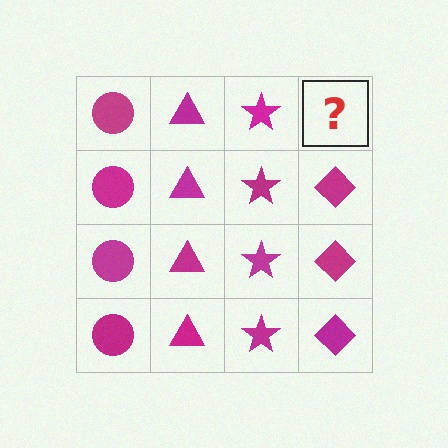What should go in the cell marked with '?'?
The missing cell should contain a magenta diamond.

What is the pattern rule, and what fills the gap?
The rule is that each column has a consistent shape. The gap should be filled with a magenta diamond.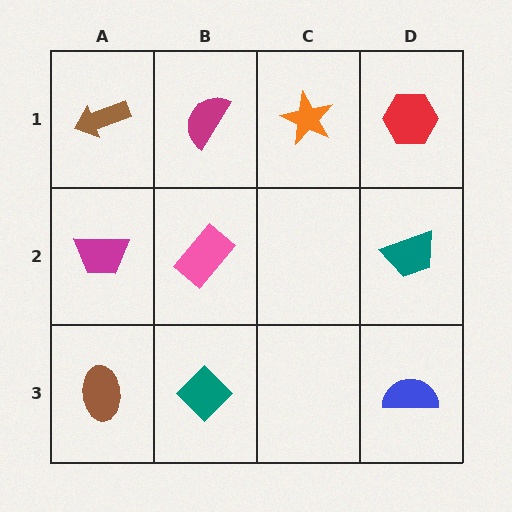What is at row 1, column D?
A red hexagon.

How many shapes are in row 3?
3 shapes.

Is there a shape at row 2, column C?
No, that cell is empty.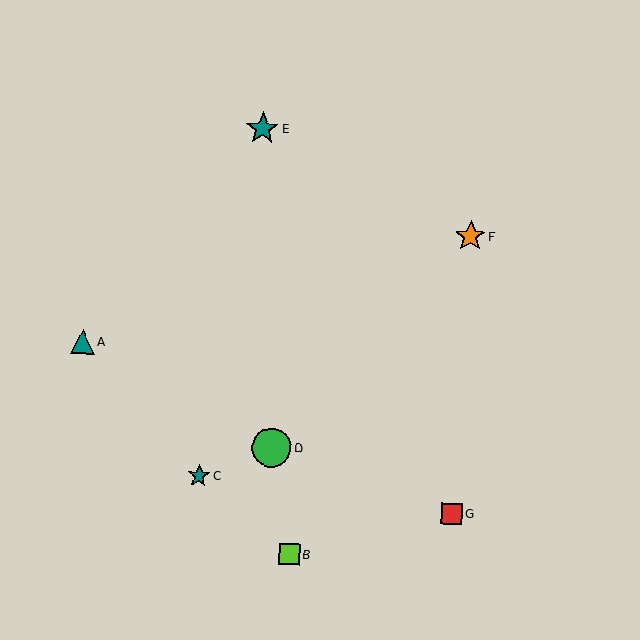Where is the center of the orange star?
The center of the orange star is at (470, 236).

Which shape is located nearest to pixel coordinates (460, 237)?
The orange star (labeled F) at (470, 236) is nearest to that location.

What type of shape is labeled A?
Shape A is a teal triangle.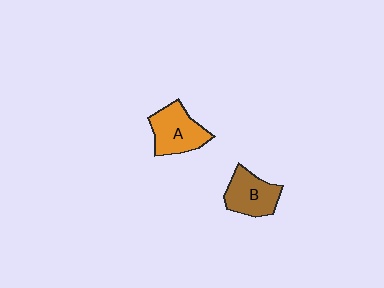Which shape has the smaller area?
Shape B (brown).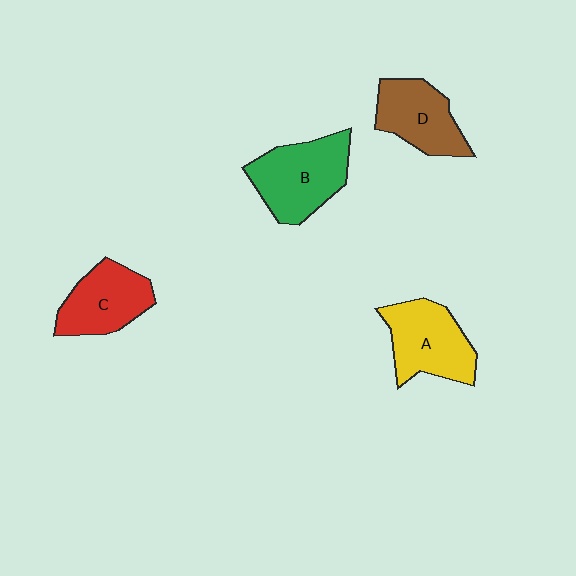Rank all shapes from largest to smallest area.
From largest to smallest: B (green), A (yellow), C (red), D (brown).